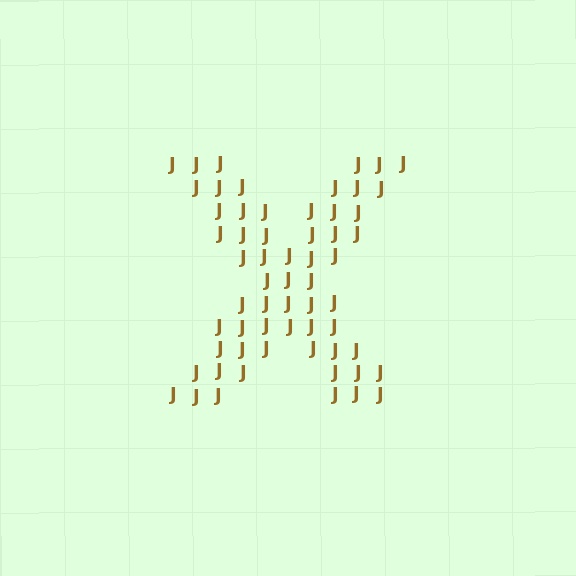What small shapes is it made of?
It is made of small letter J's.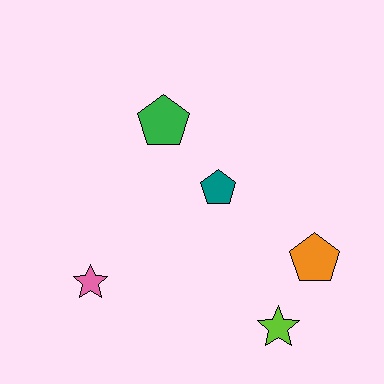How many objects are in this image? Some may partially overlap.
There are 5 objects.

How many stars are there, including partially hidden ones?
There are 2 stars.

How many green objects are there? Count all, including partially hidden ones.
There is 1 green object.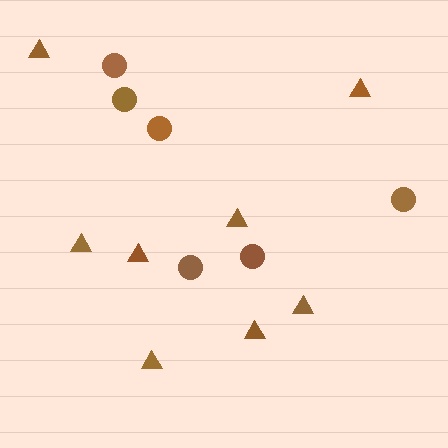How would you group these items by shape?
There are 2 groups: one group of circles (6) and one group of triangles (8).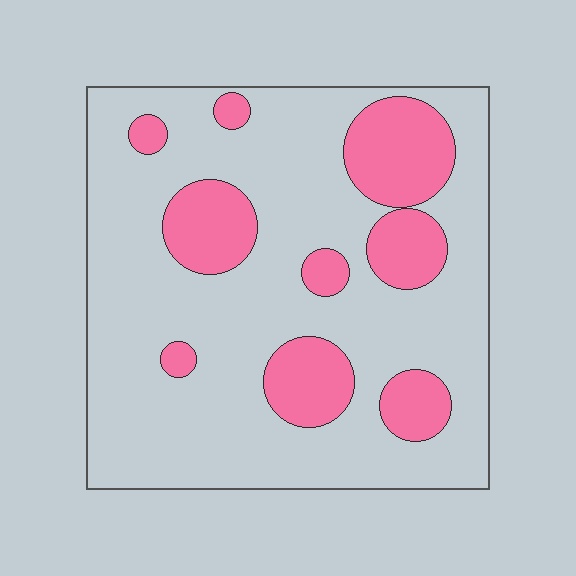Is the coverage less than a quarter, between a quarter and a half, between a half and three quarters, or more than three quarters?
Less than a quarter.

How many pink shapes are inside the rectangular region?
9.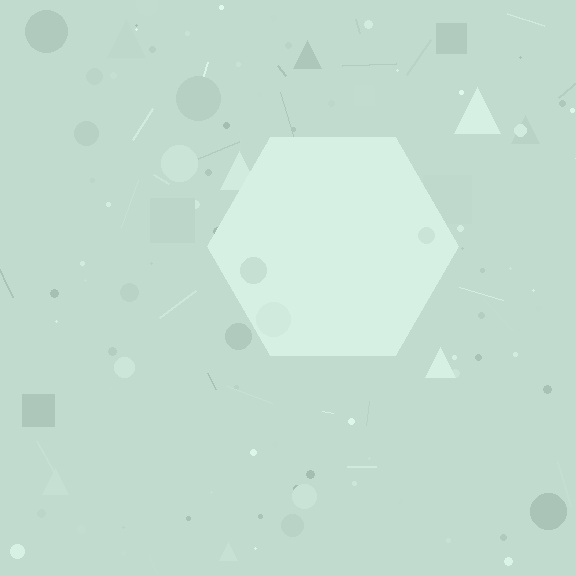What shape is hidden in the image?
A hexagon is hidden in the image.